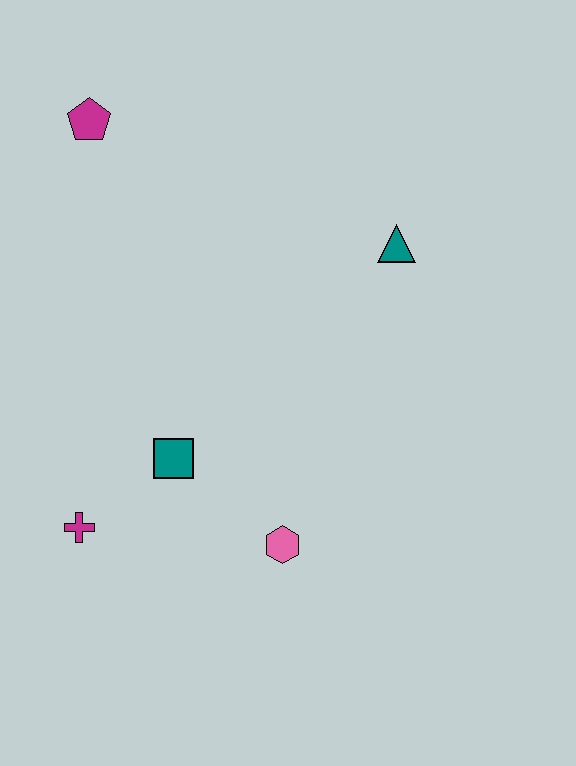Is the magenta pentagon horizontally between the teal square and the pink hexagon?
No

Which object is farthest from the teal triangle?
The magenta cross is farthest from the teal triangle.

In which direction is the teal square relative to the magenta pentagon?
The teal square is below the magenta pentagon.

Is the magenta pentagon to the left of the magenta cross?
No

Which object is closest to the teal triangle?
The teal square is closest to the teal triangle.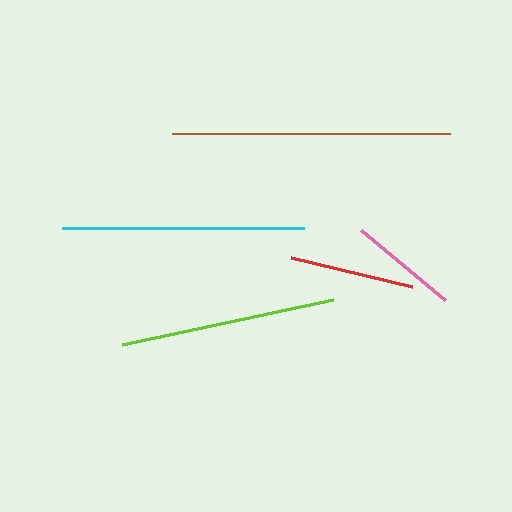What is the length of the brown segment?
The brown segment is approximately 278 pixels long.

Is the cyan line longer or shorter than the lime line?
The cyan line is longer than the lime line.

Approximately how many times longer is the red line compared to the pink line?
The red line is approximately 1.1 times the length of the pink line.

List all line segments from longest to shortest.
From longest to shortest: brown, cyan, lime, red, pink.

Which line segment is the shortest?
The pink line is the shortest at approximately 109 pixels.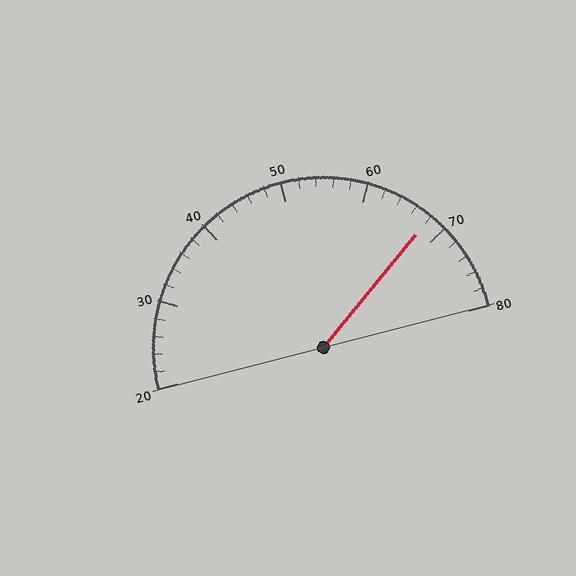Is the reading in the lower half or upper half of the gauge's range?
The reading is in the upper half of the range (20 to 80).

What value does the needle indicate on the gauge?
The needle indicates approximately 68.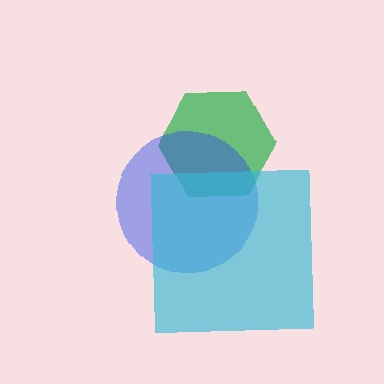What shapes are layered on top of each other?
The layered shapes are: a green hexagon, a blue circle, a cyan square.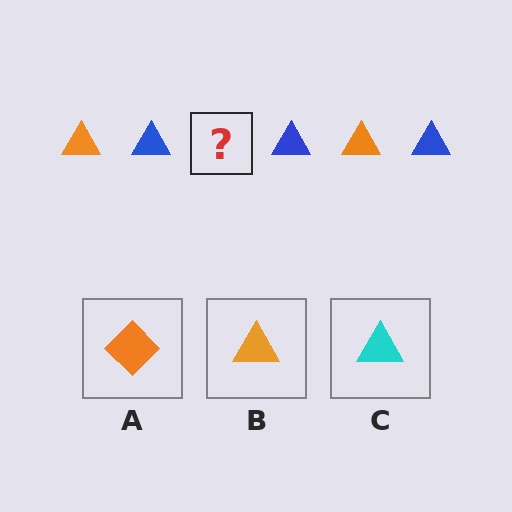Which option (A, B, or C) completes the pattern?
B.